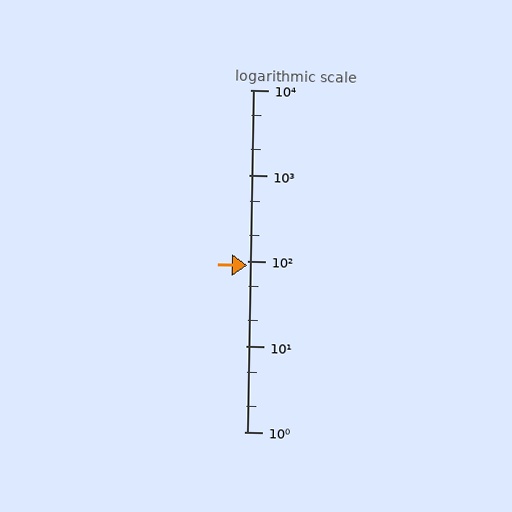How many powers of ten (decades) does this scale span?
The scale spans 4 decades, from 1 to 10000.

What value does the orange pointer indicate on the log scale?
The pointer indicates approximately 88.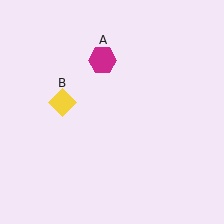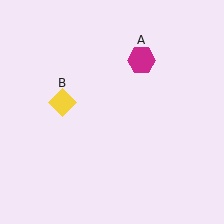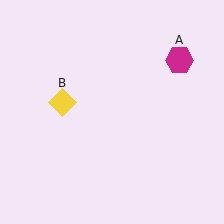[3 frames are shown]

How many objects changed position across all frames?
1 object changed position: magenta hexagon (object A).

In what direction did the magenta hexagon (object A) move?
The magenta hexagon (object A) moved right.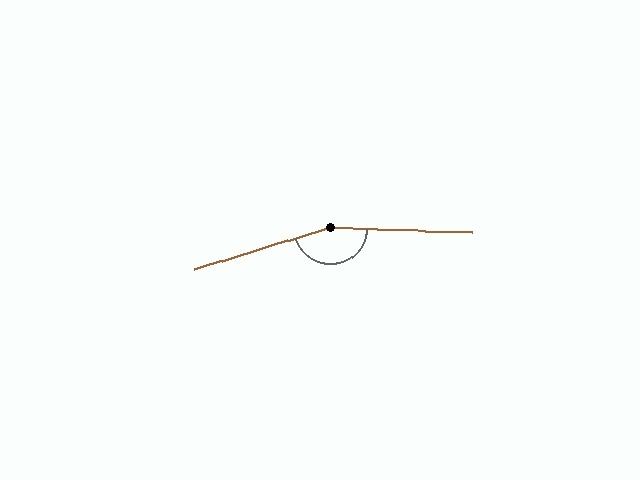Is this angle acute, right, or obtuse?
It is obtuse.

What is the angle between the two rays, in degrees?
Approximately 161 degrees.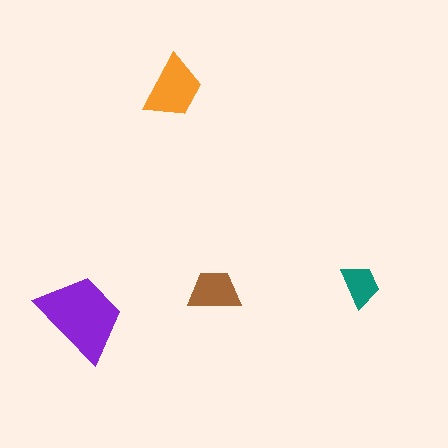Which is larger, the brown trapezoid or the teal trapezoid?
The brown one.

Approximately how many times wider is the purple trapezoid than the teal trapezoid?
About 2 times wider.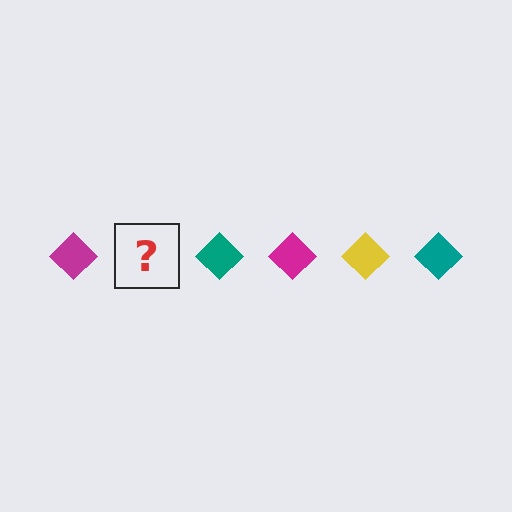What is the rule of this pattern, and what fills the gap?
The rule is that the pattern cycles through magenta, yellow, teal diamonds. The gap should be filled with a yellow diamond.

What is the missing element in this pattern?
The missing element is a yellow diamond.